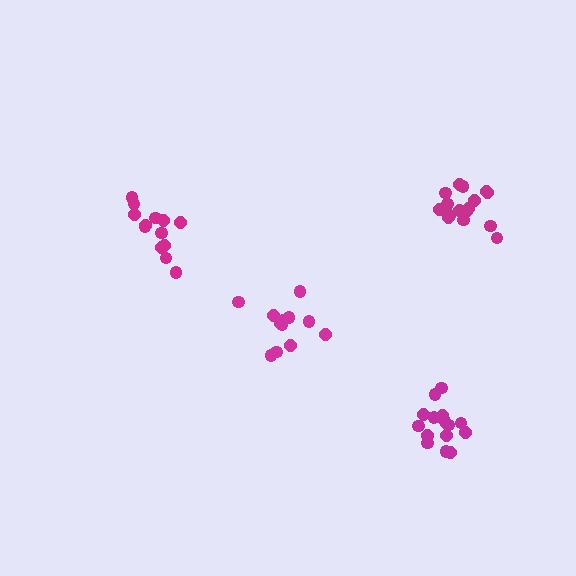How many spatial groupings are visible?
There are 4 spatial groupings.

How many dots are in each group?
Group 1: 12 dots, Group 2: 16 dots, Group 3: 13 dots, Group 4: 16 dots (57 total).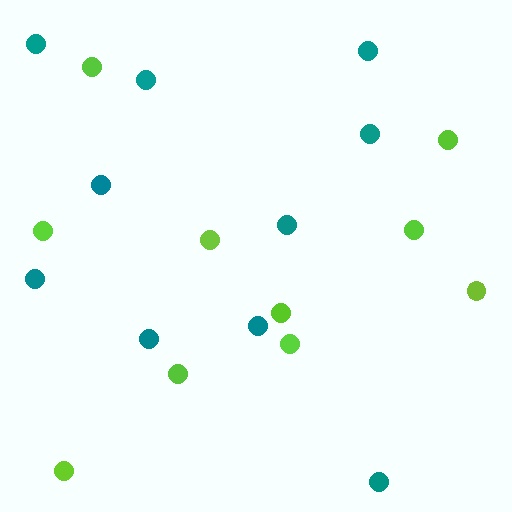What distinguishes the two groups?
There are 2 groups: one group of teal circles (10) and one group of lime circles (10).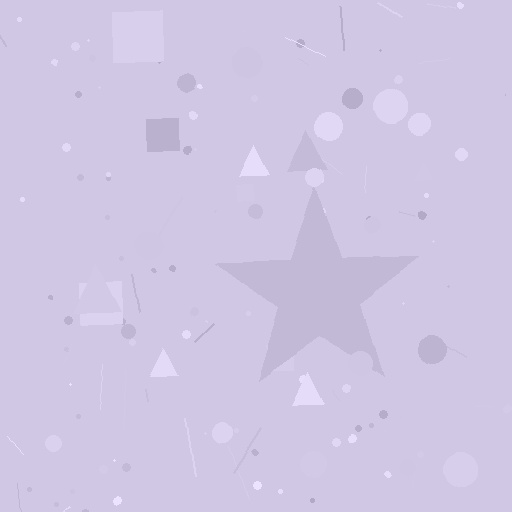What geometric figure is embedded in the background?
A star is embedded in the background.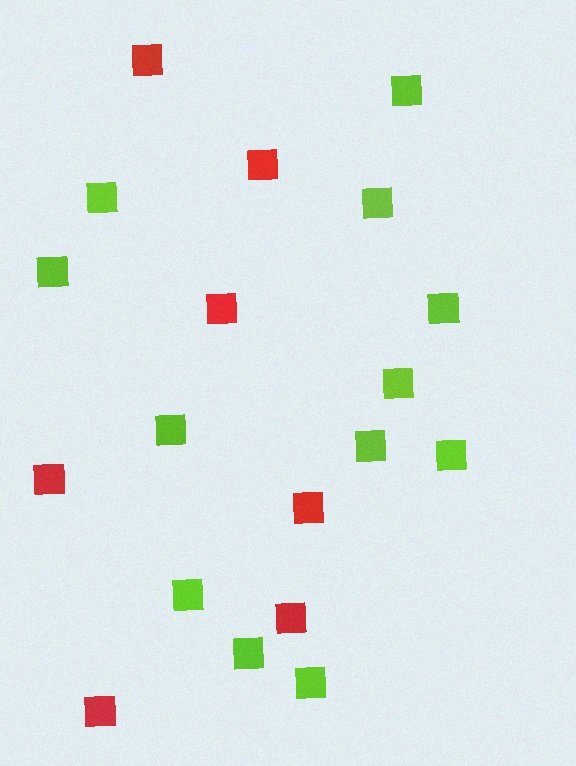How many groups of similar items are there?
There are 2 groups: one group of red squares (7) and one group of lime squares (12).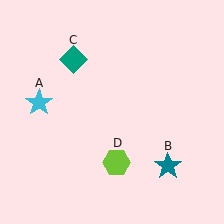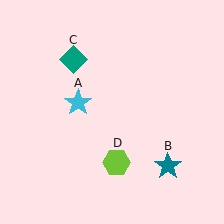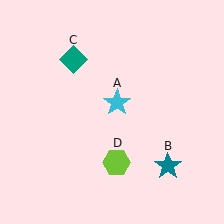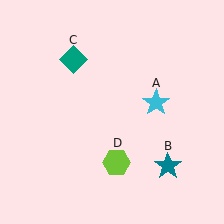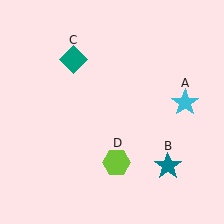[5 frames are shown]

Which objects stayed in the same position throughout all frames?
Teal star (object B) and teal diamond (object C) and lime hexagon (object D) remained stationary.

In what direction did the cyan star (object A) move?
The cyan star (object A) moved right.